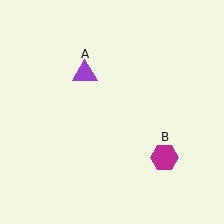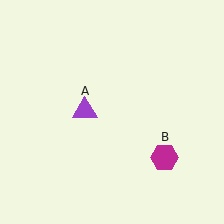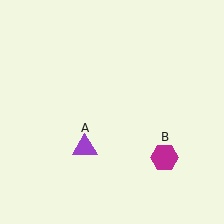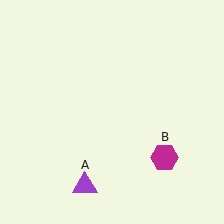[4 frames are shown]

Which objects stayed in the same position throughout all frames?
Magenta hexagon (object B) remained stationary.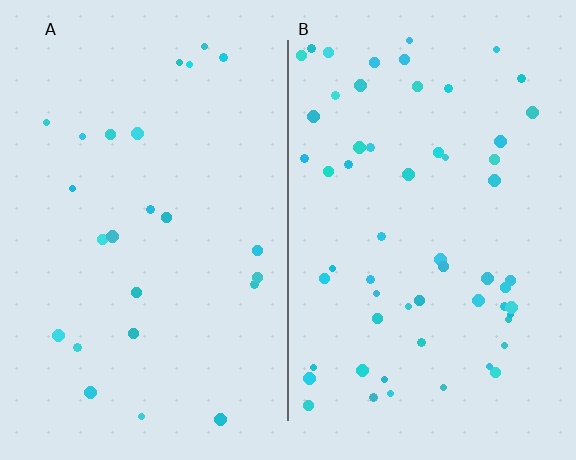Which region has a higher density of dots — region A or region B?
B (the right).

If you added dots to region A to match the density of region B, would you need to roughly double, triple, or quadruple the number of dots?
Approximately double.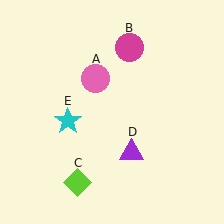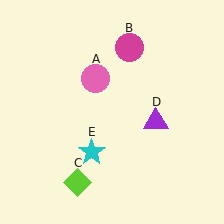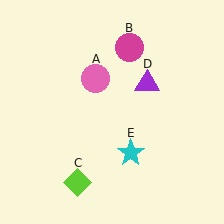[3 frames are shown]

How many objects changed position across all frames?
2 objects changed position: purple triangle (object D), cyan star (object E).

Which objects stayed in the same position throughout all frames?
Pink circle (object A) and magenta circle (object B) and lime diamond (object C) remained stationary.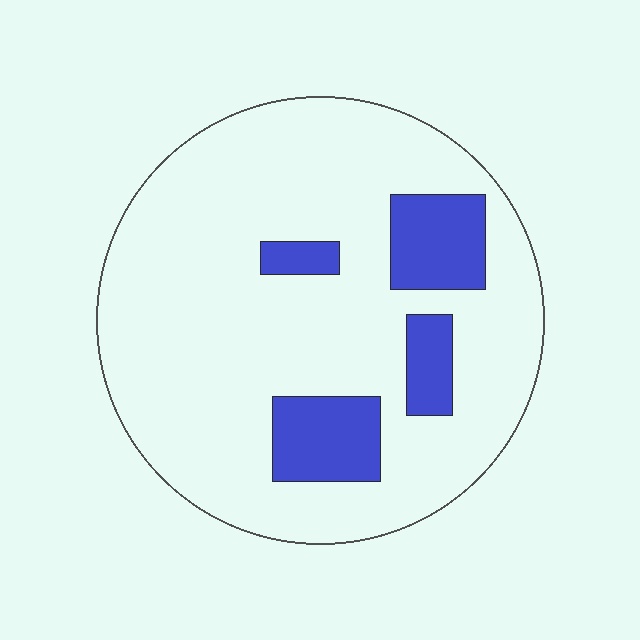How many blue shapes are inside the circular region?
4.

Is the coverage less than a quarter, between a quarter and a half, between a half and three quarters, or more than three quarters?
Less than a quarter.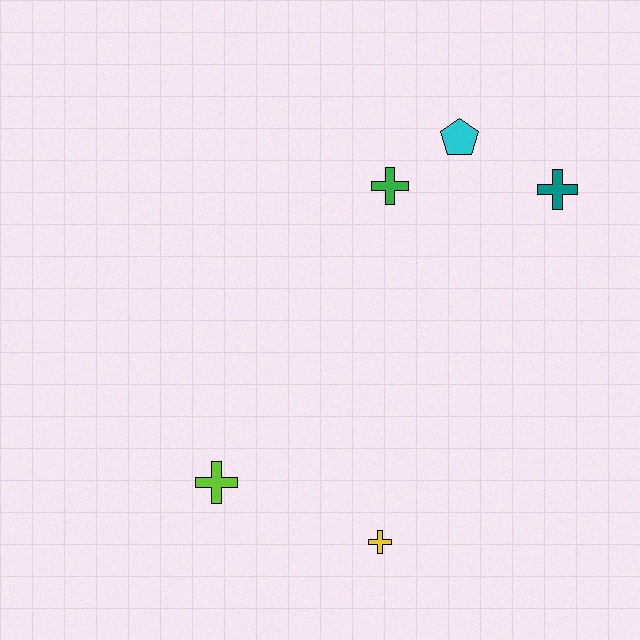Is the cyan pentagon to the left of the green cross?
No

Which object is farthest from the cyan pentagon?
The lime cross is farthest from the cyan pentagon.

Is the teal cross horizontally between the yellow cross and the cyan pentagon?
No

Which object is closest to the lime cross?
The yellow cross is closest to the lime cross.